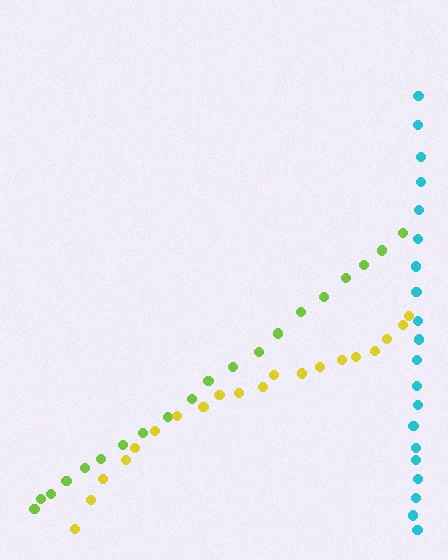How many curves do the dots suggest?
There are 3 distinct paths.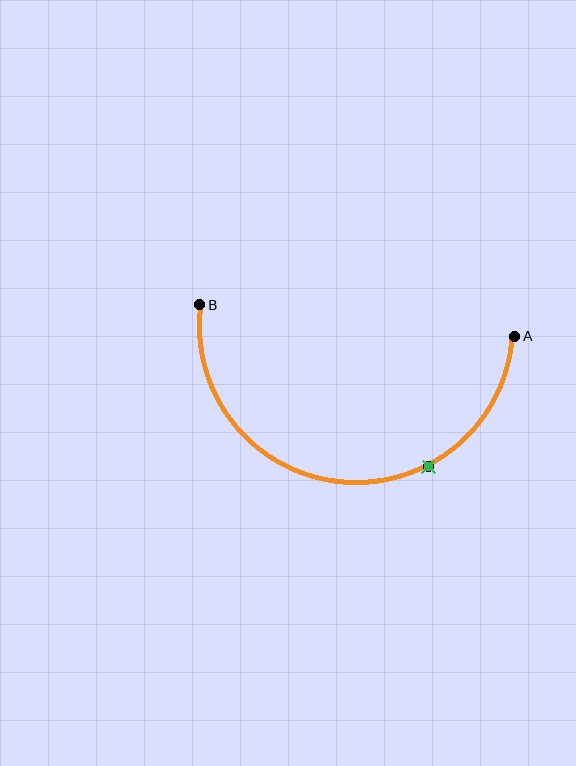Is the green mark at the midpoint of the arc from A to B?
No. The green mark lies on the arc but is closer to endpoint A. The arc midpoint would be at the point on the curve equidistant along the arc from both A and B.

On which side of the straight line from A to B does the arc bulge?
The arc bulges below the straight line connecting A and B.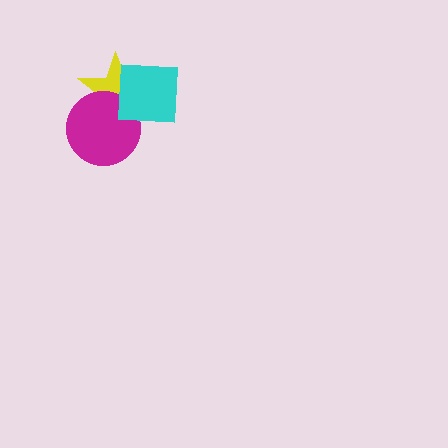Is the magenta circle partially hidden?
Yes, it is partially covered by another shape.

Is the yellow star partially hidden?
Yes, it is partially covered by another shape.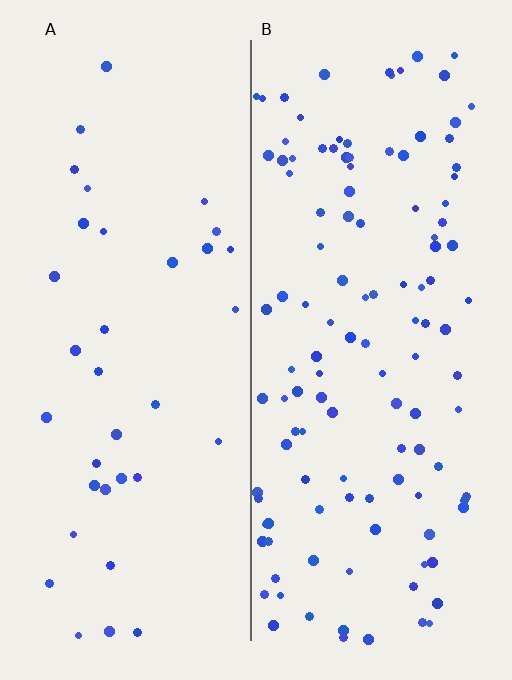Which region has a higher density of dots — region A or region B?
B (the right).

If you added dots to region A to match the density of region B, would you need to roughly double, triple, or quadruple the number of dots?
Approximately triple.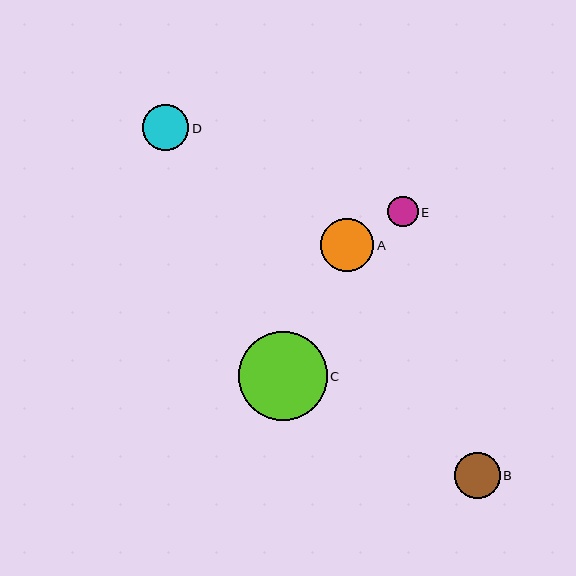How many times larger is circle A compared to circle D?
Circle A is approximately 1.1 times the size of circle D.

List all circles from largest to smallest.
From largest to smallest: C, A, D, B, E.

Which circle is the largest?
Circle C is the largest with a size of approximately 89 pixels.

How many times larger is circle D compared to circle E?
Circle D is approximately 1.5 times the size of circle E.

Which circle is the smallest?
Circle E is the smallest with a size of approximately 31 pixels.